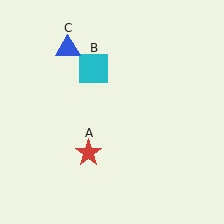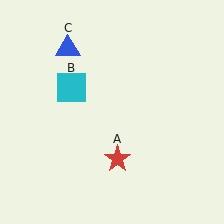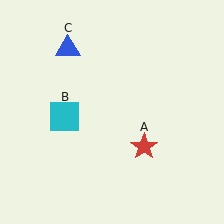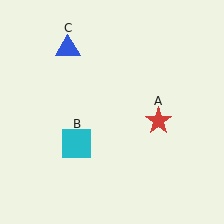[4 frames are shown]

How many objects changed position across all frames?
2 objects changed position: red star (object A), cyan square (object B).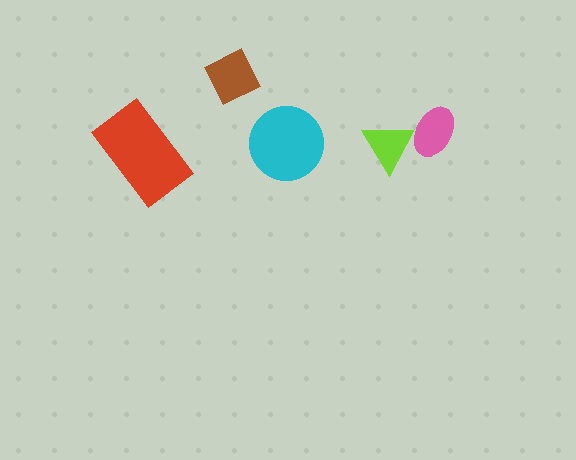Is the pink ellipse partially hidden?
Yes, it is partially covered by another shape.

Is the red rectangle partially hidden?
No, no other shape covers it.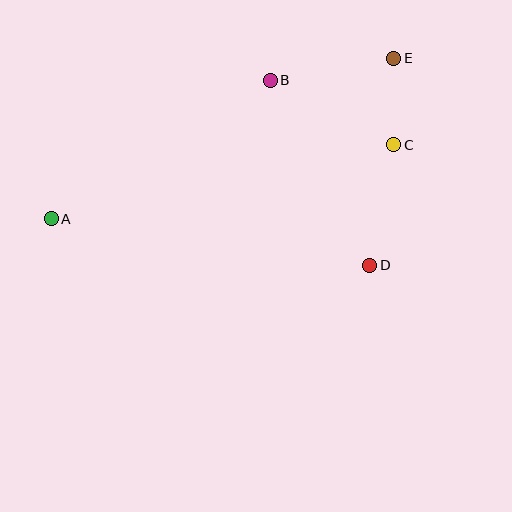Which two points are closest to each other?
Points C and E are closest to each other.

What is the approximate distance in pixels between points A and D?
The distance between A and D is approximately 322 pixels.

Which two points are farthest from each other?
Points A and E are farthest from each other.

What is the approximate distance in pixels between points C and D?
The distance between C and D is approximately 123 pixels.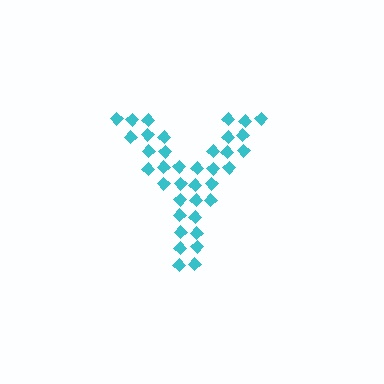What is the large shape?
The large shape is the letter Y.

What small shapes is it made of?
It is made of small diamonds.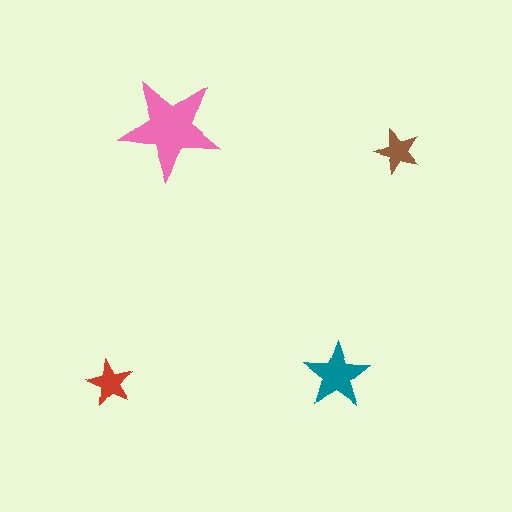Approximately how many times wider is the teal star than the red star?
About 1.5 times wider.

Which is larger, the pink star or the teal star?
The pink one.